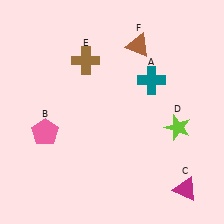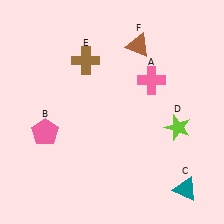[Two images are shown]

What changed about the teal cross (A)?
In Image 1, A is teal. In Image 2, it changed to pink.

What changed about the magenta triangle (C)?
In Image 1, C is magenta. In Image 2, it changed to teal.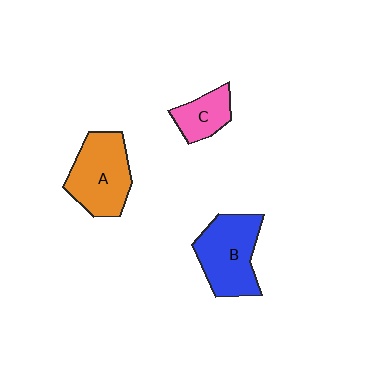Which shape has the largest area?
Shape B (blue).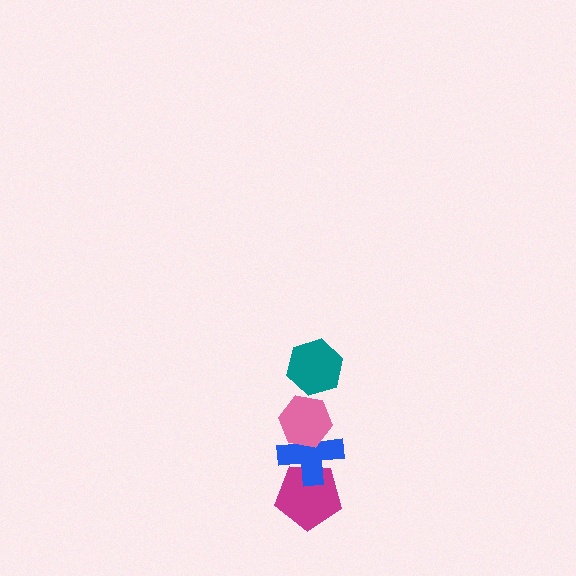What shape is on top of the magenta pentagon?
The blue cross is on top of the magenta pentagon.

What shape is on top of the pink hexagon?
The teal hexagon is on top of the pink hexagon.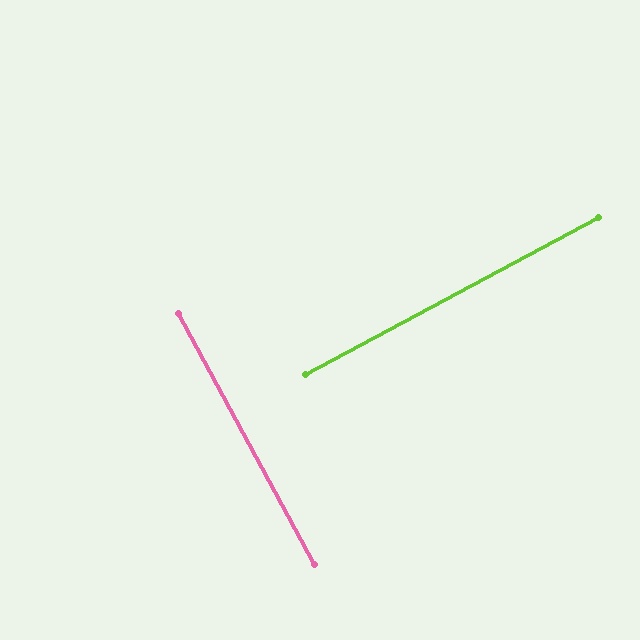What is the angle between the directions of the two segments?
Approximately 90 degrees.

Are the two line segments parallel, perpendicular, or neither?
Perpendicular — they meet at approximately 90°.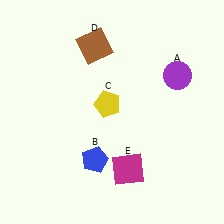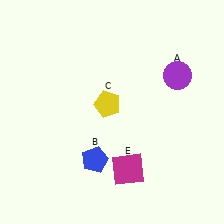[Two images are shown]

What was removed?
The brown square (D) was removed in Image 2.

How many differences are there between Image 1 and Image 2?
There is 1 difference between the two images.